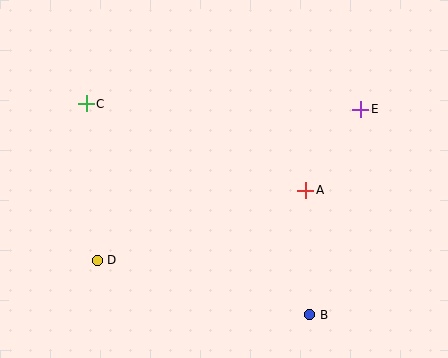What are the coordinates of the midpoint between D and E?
The midpoint between D and E is at (229, 185).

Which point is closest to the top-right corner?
Point E is closest to the top-right corner.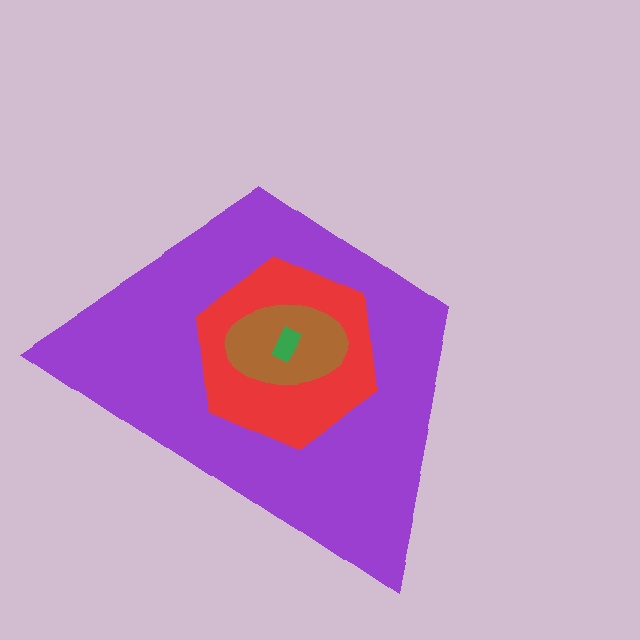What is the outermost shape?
The purple trapezoid.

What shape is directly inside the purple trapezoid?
The red hexagon.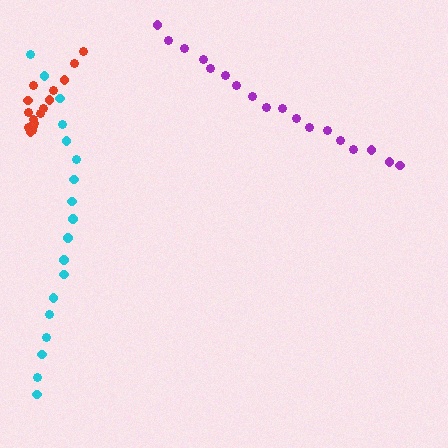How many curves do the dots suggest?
There are 3 distinct paths.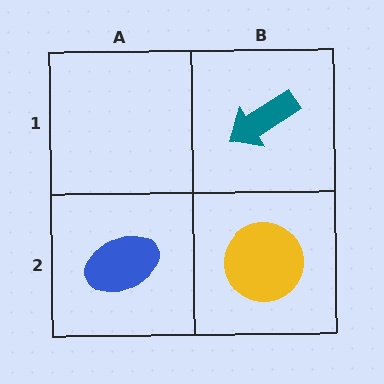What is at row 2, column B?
A yellow circle.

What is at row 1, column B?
A teal arrow.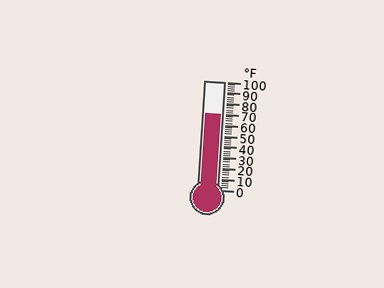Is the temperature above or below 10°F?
The temperature is above 10°F.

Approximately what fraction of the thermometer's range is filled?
The thermometer is filled to approximately 70% of its range.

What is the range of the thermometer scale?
The thermometer scale ranges from 0°F to 100°F.